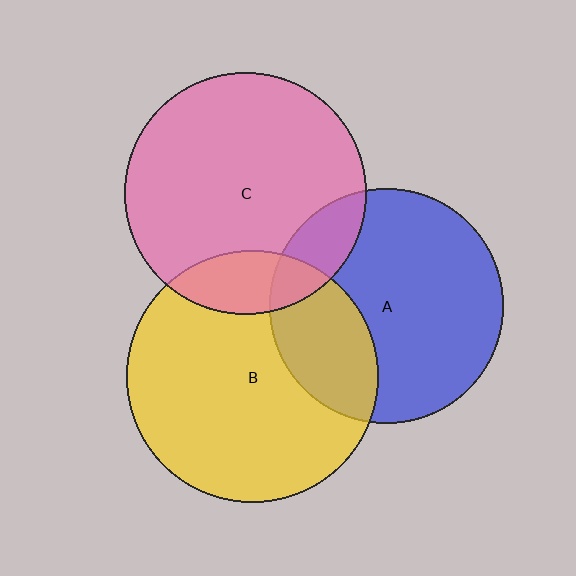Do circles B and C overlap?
Yes.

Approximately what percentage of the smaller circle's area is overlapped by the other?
Approximately 15%.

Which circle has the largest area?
Circle B (yellow).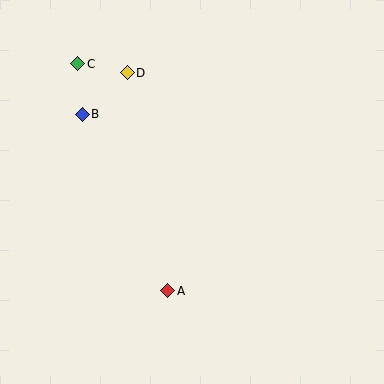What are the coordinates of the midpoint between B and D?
The midpoint between B and D is at (105, 93).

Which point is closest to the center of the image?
Point A at (168, 291) is closest to the center.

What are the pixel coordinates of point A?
Point A is at (168, 291).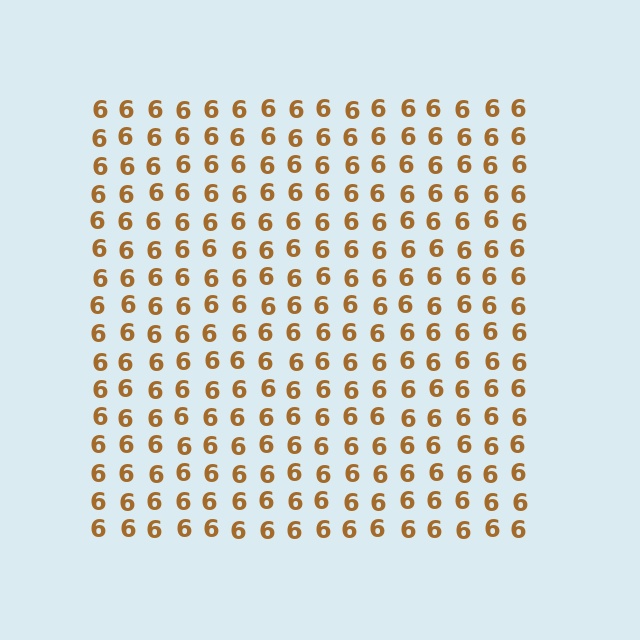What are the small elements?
The small elements are digit 6's.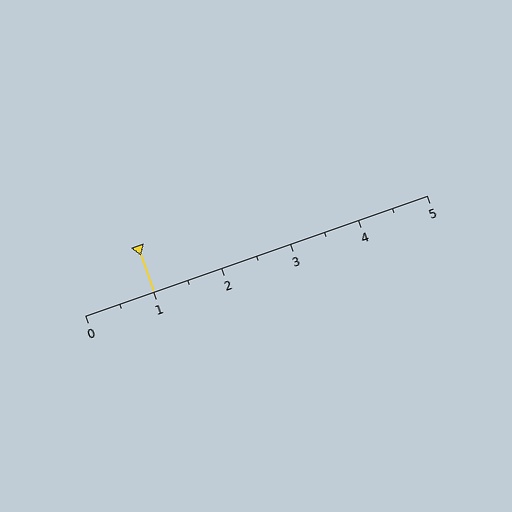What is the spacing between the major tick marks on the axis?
The major ticks are spaced 1 apart.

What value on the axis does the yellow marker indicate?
The marker indicates approximately 1.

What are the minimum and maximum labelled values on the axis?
The axis runs from 0 to 5.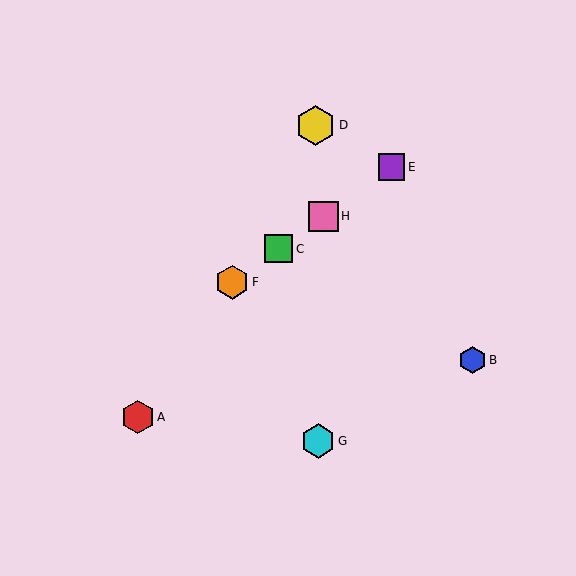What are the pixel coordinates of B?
Object B is at (473, 360).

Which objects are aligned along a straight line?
Objects C, E, F, H are aligned along a straight line.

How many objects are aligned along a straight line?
4 objects (C, E, F, H) are aligned along a straight line.